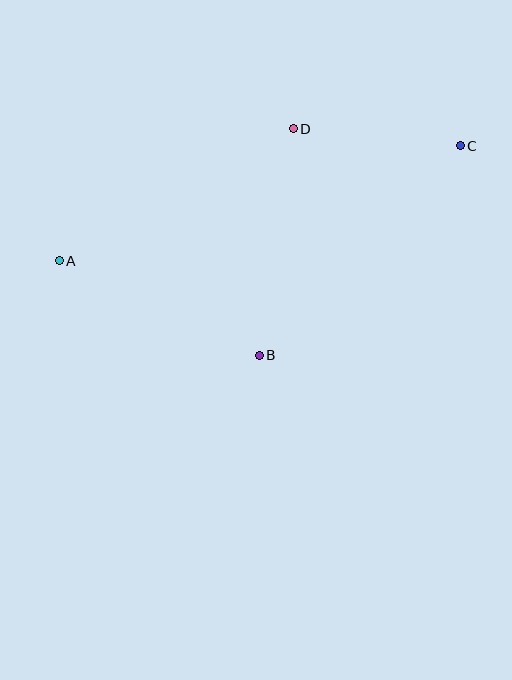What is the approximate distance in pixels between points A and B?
The distance between A and B is approximately 221 pixels.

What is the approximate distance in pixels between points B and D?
The distance between B and D is approximately 229 pixels.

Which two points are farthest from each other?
Points A and C are farthest from each other.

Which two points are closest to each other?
Points C and D are closest to each other.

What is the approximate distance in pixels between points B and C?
The distance between B and C is approximately 290 pixels.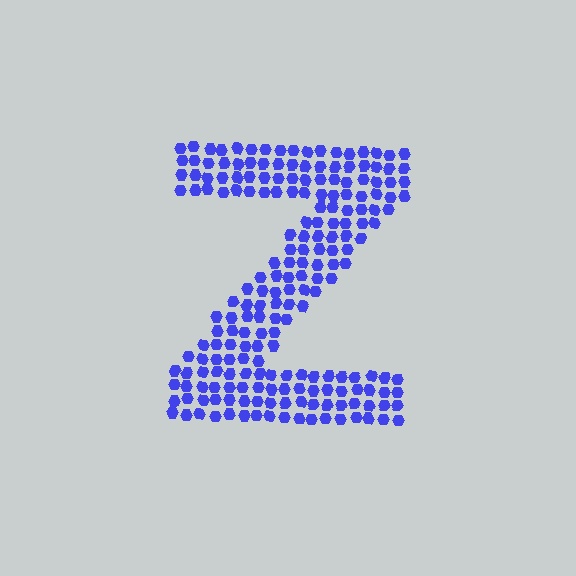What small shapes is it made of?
It is made of small hexagons.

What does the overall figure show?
The overall figure shows the letter Z.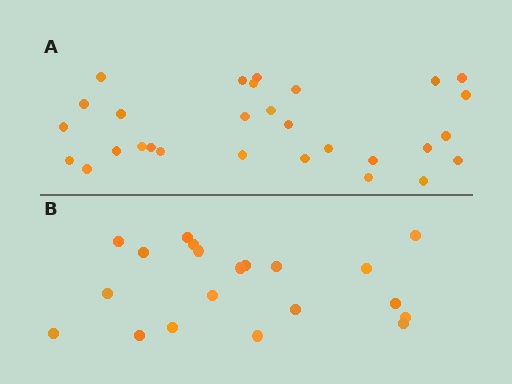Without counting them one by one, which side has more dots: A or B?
Region A (the top region) has more dots.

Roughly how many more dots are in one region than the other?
Region A has roughly 8 or so more dots than region B.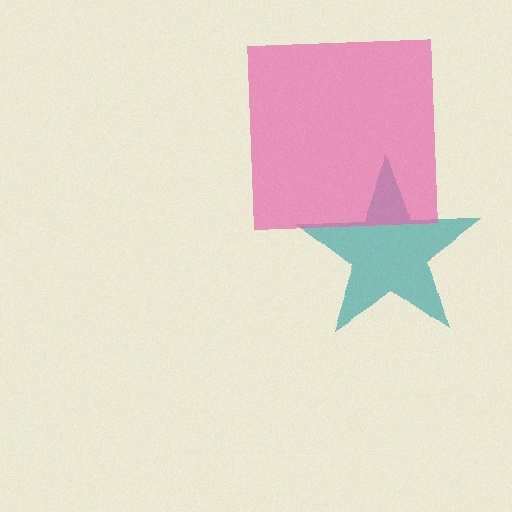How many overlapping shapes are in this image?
There are 2 overlapping shapes in the image.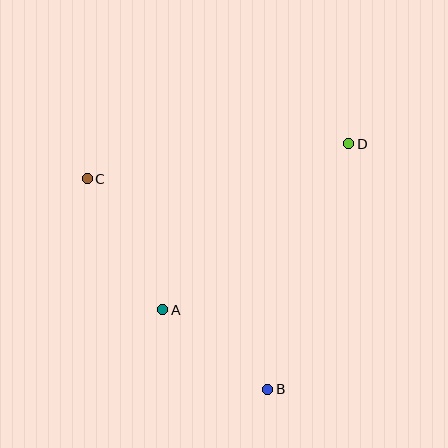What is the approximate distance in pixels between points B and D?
The distance between B and D is approximately 259 pixels.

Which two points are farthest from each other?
Points B and C are farthest from each other.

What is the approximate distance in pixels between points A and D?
The distance between A and D is approximately 249 pixels.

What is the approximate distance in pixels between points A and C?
The distance between A and C is approximately 151 pixels.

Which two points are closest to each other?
Points A and B are closest to each other.